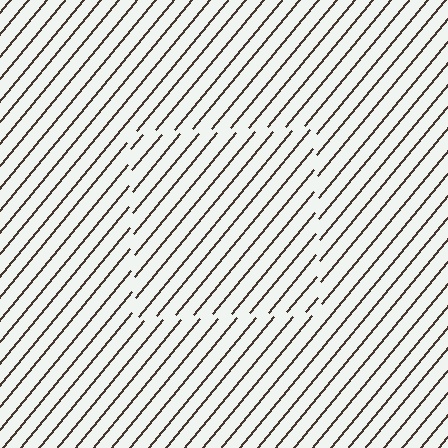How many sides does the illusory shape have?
4 sides — the line-ends trace a square.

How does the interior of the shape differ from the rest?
The interior of the shape contains the same grating, shifted by half a period — the contour is defined by the phase discontinuity where line-ends from the inner and outer gratings abut.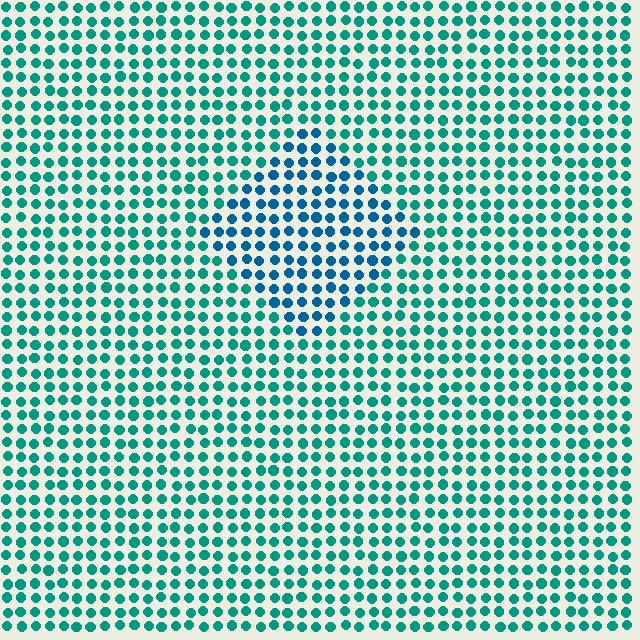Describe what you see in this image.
The image is filled with small teal elements in a uniform arrangement. A diamond-shaped region is visible where the elements are tinted to a slightly different hue, forming a subtle color boundary.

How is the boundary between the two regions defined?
The boundary is defined purely by a slight shift in hue (about 31 degrees). Spacing, size, and orientation are identical on both sides.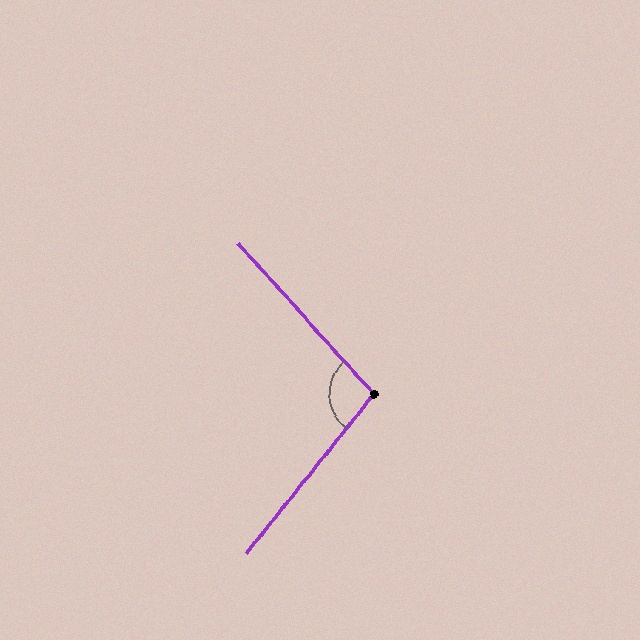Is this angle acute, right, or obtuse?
It is obtuse.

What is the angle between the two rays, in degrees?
Approximately 99 degrees.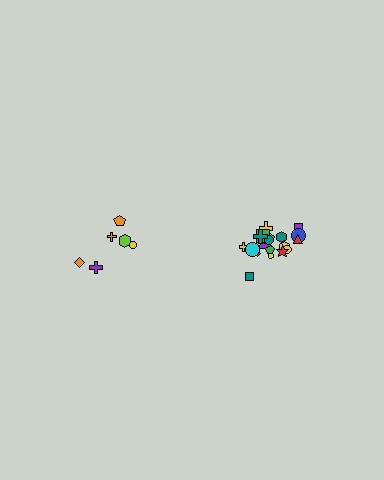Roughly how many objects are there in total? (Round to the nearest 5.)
Roughly 30 objects in total.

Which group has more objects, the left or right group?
The right group.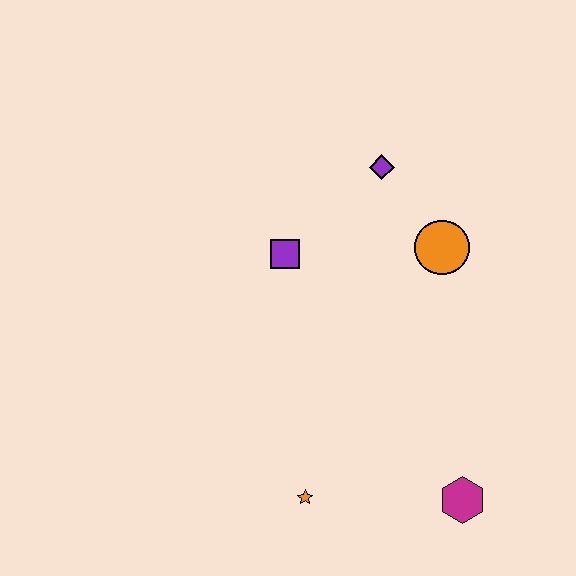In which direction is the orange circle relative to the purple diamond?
The orange circle is below the purple diamond.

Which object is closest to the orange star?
The magenta hexagon is closest to the orange star.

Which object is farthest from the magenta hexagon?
The purple diamond is farthest from the magenta hexagon.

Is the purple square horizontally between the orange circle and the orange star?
No